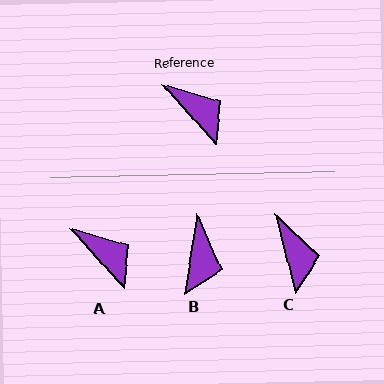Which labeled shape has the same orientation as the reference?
A.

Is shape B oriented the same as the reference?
No, it is off by about 50 degrees.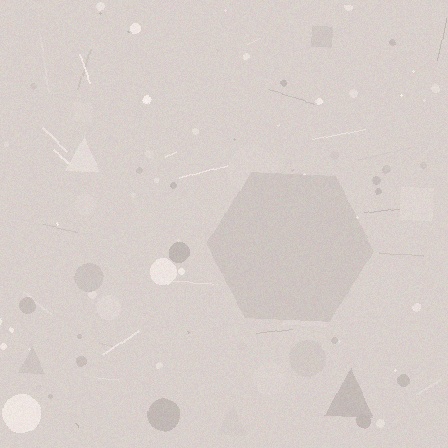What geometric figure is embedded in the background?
A hexagon is embedded in the background.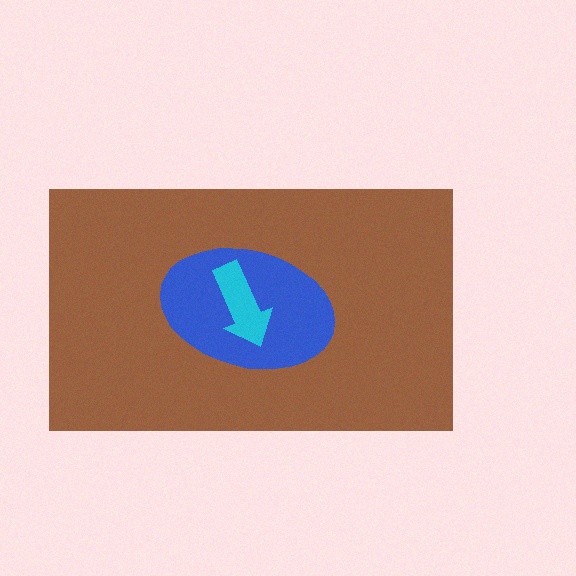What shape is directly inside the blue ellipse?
The cyan arrow.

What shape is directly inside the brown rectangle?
The blue ellipse.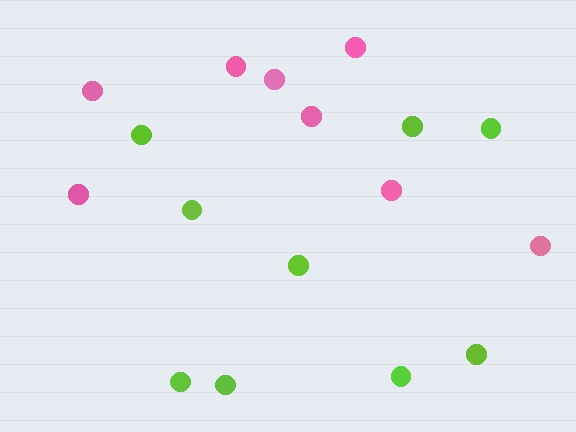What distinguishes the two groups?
There are 2 groups: one group of pink circles (8) and one group of lime circles (9).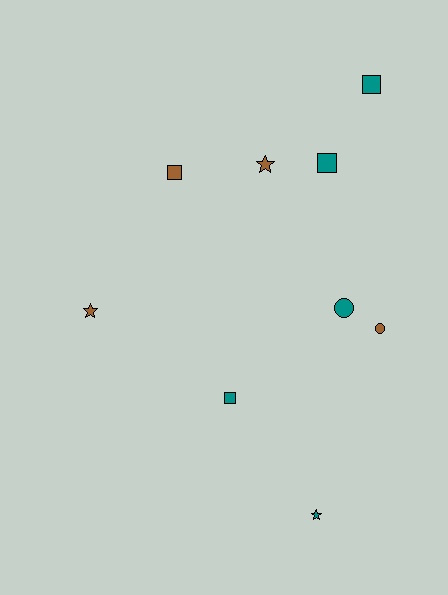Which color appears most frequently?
Teal, with 5 objects.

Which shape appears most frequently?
Square, with 4 objects.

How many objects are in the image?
There are 9 objects.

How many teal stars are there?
There is 1 teal star.